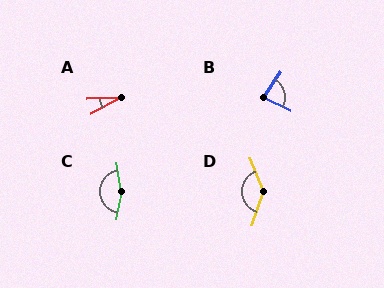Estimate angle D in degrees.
Approximately 141 degrees.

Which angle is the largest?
C, at approximately 160 degrees.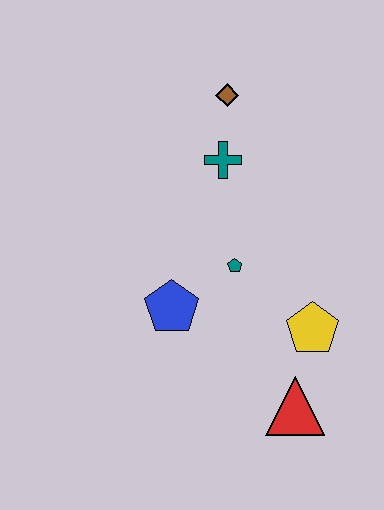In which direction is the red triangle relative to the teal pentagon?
The red triangle is below the teal pentagon.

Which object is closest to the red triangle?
The yellow pentagon is closest to the red triangle.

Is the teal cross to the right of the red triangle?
No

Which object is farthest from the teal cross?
The red triangle is farthest from the teal cross.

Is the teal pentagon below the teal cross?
Yes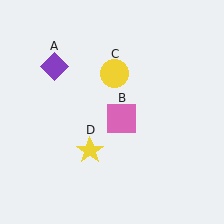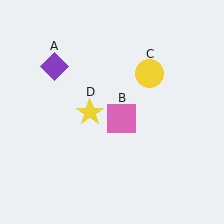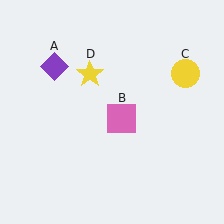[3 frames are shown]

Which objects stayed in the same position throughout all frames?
Purple diamond (object A) and pink square (object B) remained stationary.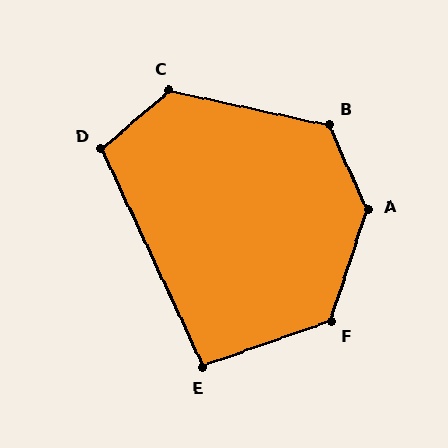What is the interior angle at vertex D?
Approximately 105 degrees (obtuse).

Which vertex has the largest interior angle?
A, at approximately 137 degrees.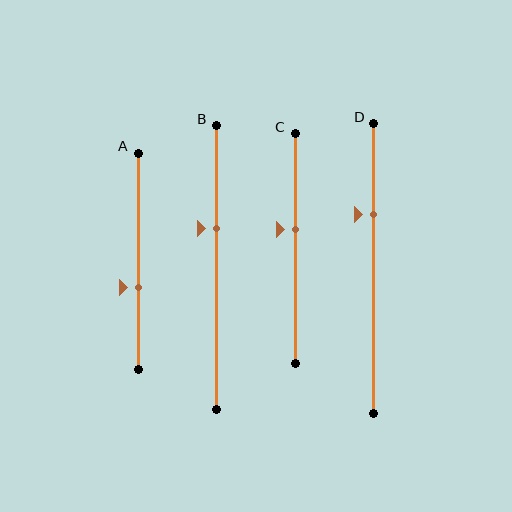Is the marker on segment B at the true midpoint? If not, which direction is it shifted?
No, the marker on segment B is shifted upward by about 14% of the segment length.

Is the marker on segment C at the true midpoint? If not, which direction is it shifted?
No, the marker on segment C is shifted upward by about 8% of the segment length.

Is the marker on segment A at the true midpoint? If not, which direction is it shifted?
No, the marker on segment A is shifted downward by about 12% of the segment length.